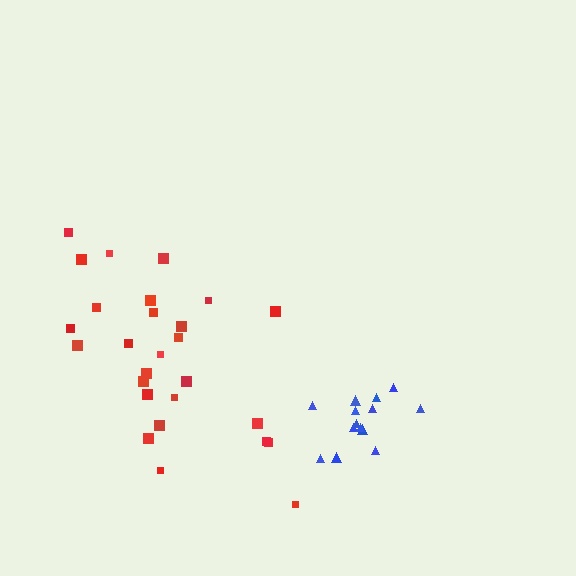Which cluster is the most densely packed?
Blue.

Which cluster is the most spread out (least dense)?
Red.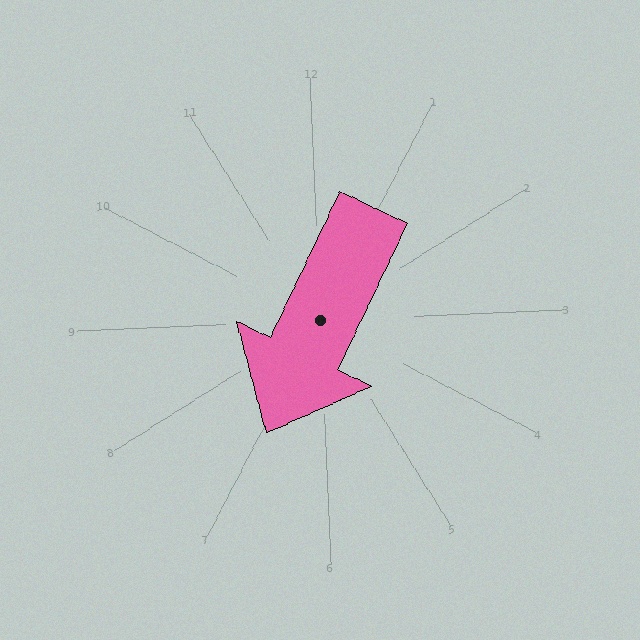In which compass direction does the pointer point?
Southwest.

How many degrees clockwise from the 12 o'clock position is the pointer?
Approximately 208 degrees.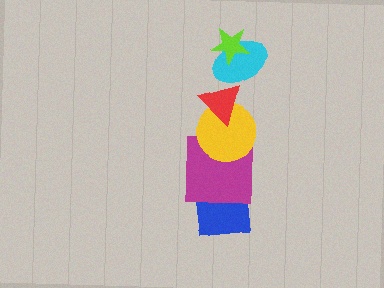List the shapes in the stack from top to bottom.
From top to bottom: the lime star, the cyan ellipse, the red triangle, the yellow circle, the magenta square, the blue square.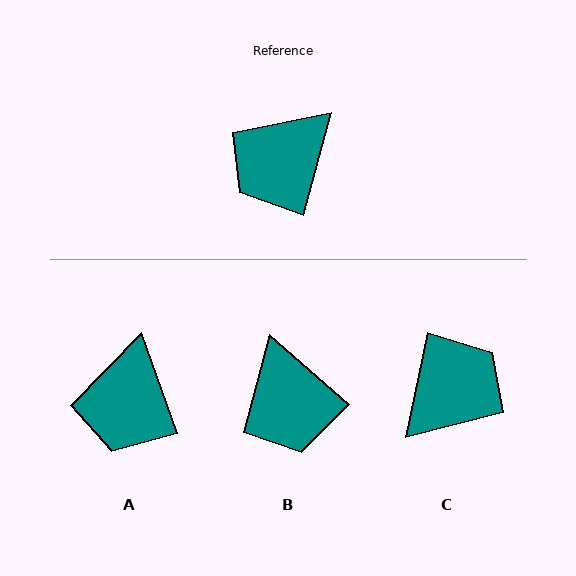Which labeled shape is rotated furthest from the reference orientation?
C, about 177 degrees away.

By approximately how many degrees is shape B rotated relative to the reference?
Approximately 64 degrees counter-clockwise.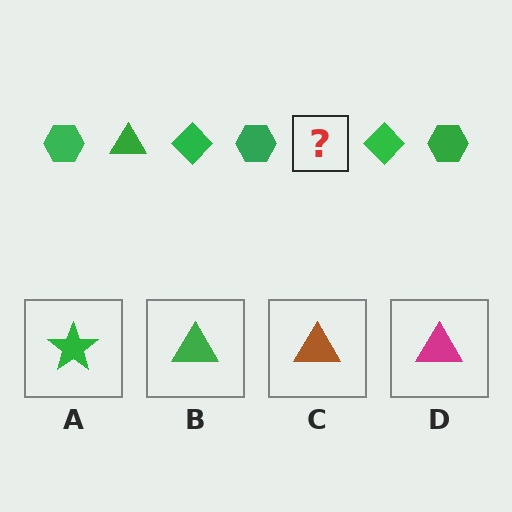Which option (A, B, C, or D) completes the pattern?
B.